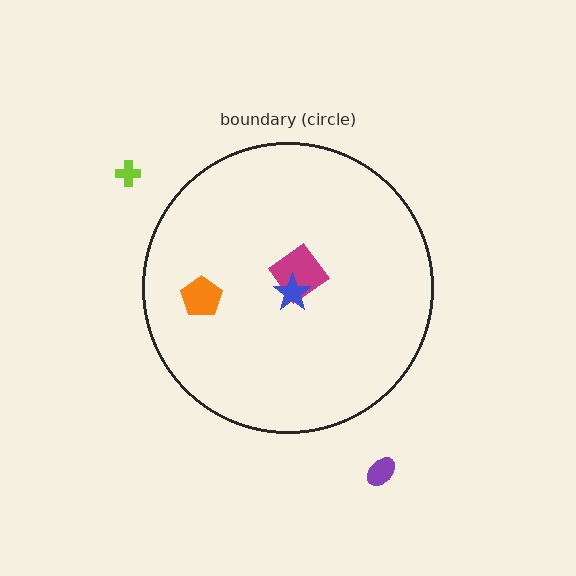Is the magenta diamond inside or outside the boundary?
Inside.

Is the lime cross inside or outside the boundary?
Outside.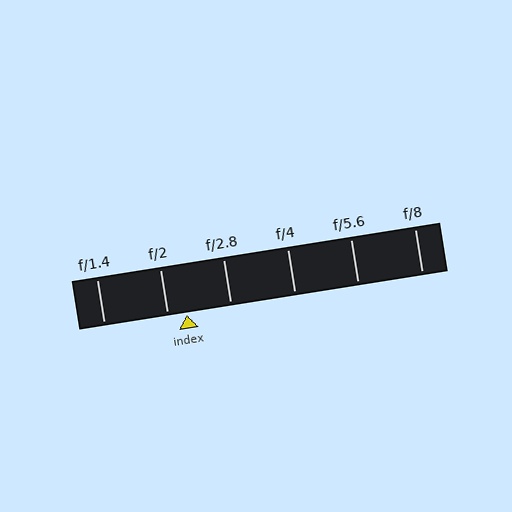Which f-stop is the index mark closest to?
The index mark is closest to f/2.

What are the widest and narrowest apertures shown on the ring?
The widest aperture shown is f/1.4 and the narrowest is f/8.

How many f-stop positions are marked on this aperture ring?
There are 6 f-stop positions marked.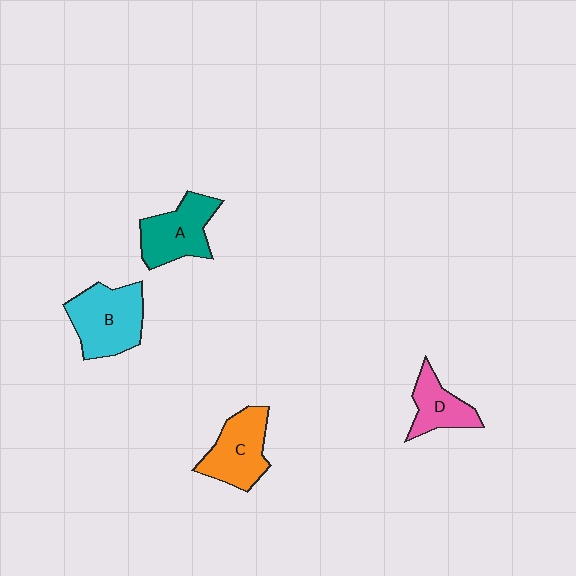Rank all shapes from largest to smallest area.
From largest to smallest: B (cyan), C (orange), A (teal), D (pink).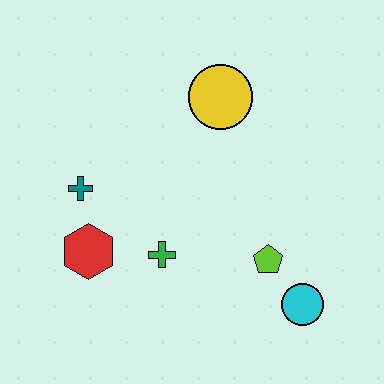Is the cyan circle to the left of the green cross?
No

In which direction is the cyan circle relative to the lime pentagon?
The cyan circle is below the lime pentagon.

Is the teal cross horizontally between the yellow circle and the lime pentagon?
No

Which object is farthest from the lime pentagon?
The teal cross is farthest from the lime pentagon.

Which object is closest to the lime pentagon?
The cyan circle is closest to the lime pentagon.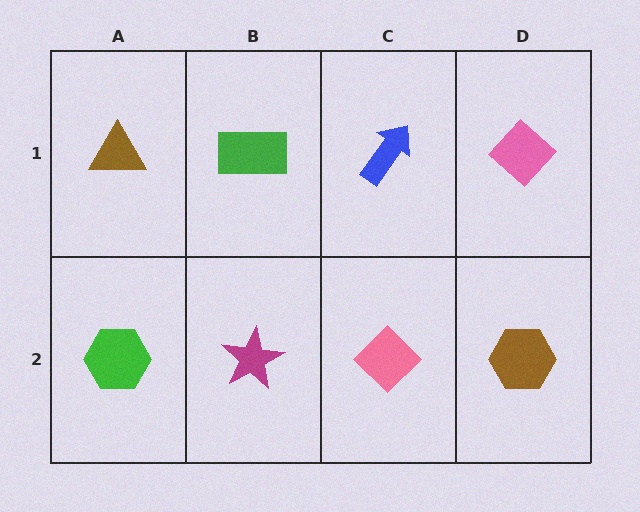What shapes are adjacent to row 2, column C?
A blue arrow (row 1, column C), a magenta star (row 2, column B), a brown hexagon (row 2, column D).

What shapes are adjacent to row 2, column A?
A brown triangle (row 1, column A), a magenta star (row 2, column B).